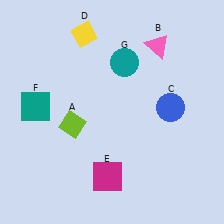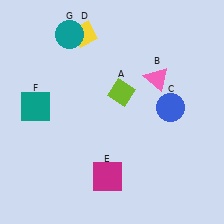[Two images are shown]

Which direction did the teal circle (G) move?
The teal circle (G) moved left.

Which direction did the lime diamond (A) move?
The lime diamond (A) moved right.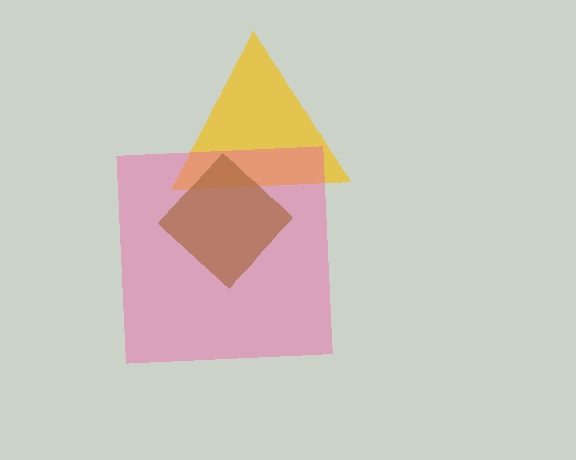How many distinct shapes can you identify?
There are 3 distinct shapes: a yellow triangle, a pink square, a brown diamond.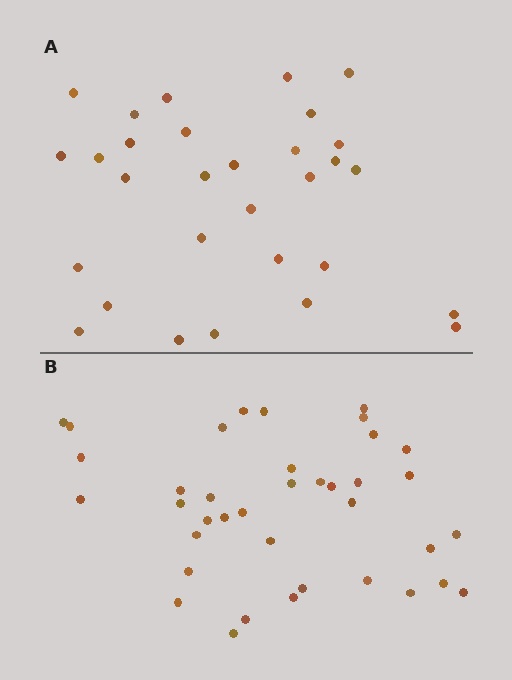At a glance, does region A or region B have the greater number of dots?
Region B (the bottom region) has more dots.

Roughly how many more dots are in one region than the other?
Region B has roughly 8 or so more dots than region A.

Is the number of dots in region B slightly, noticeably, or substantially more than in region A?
Region B has noticeably more, but not dramatically so. The ratio is roughly 1.3 to 1.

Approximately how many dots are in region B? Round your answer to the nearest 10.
About 40 dots. (The exact count is 38, which rounds to 40.)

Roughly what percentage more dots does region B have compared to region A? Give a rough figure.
About 25% more.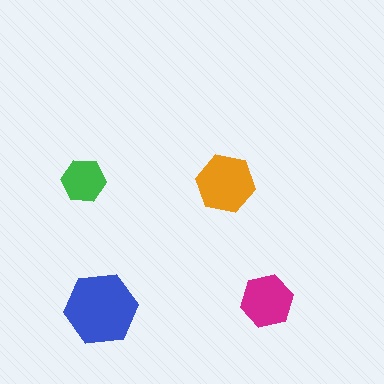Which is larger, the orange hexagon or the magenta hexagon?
The orange one.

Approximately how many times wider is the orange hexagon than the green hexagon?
About 1.5 times wider.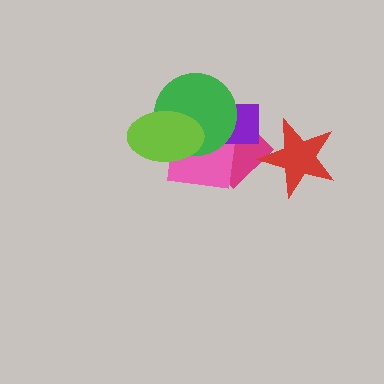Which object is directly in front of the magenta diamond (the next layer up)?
The pink square is directly in front of the magenta diamond.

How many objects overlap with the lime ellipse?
4 objects overlap with the lime ellipse.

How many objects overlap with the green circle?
4 objects overlap with the green circle.